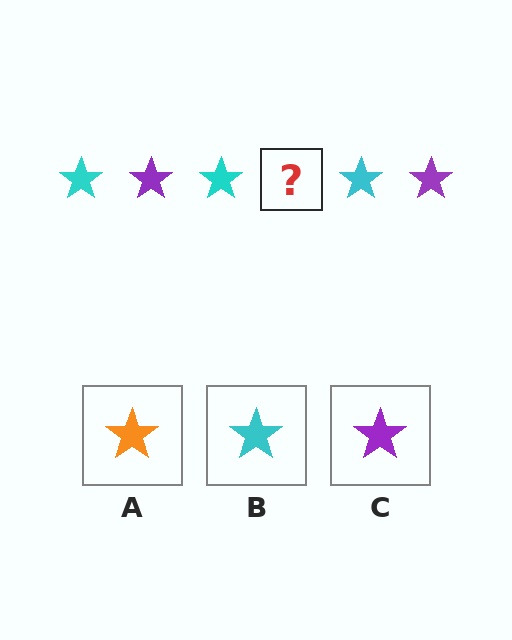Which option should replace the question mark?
Option C.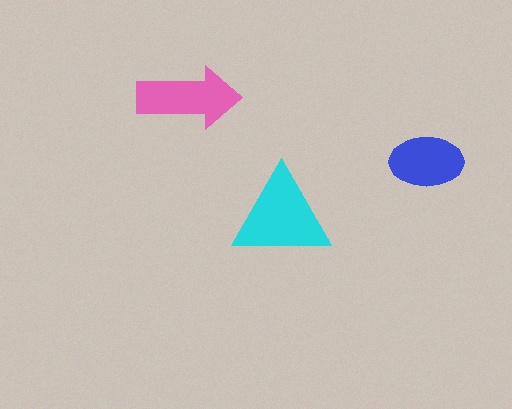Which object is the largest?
The cyan triangle.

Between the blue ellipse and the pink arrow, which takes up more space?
The pink arrow.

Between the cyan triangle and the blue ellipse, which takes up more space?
The cyan triangle.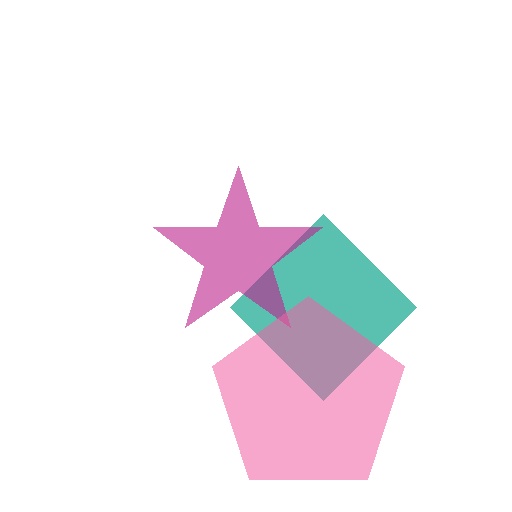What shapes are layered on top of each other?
The layered shapes are: a teal diamond, a magenta star, a pink pentagon.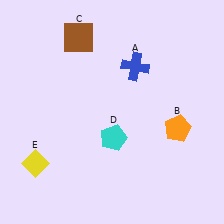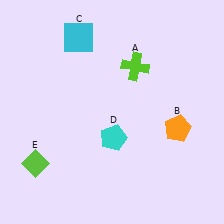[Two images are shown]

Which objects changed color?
A changed from blue to lime. C changed from brown to cyan. E changed from yellow to lime.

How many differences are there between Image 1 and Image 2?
There are 3 differences between the two images.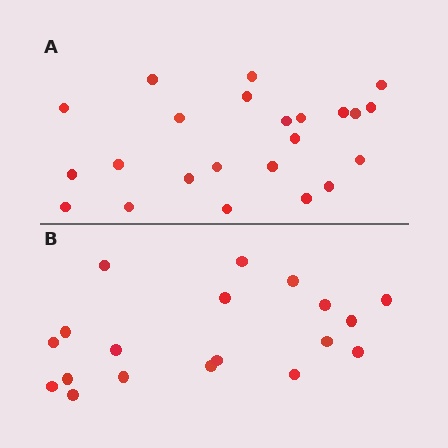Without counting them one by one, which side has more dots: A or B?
Region A (the top region) has more dots.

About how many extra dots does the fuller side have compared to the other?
Region A has about 4 more dots than region B.